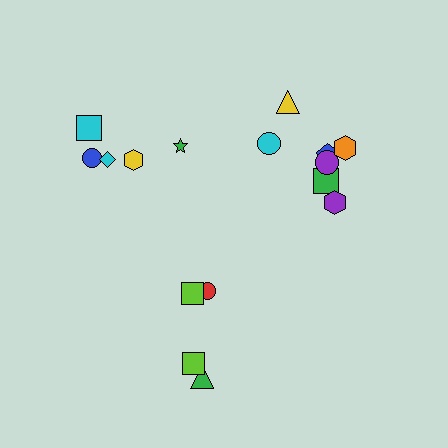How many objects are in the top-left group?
There are 5 objects.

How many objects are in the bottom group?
There are 4 objects.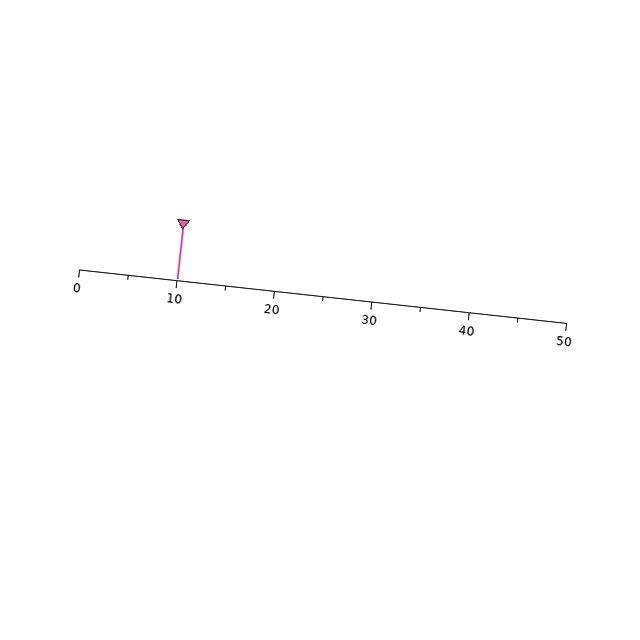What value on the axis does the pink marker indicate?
The marker indicates approximately 10.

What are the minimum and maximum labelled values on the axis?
The axis runs from 0 to 50.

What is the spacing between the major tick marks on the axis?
The major ticks are spaced 10 apart.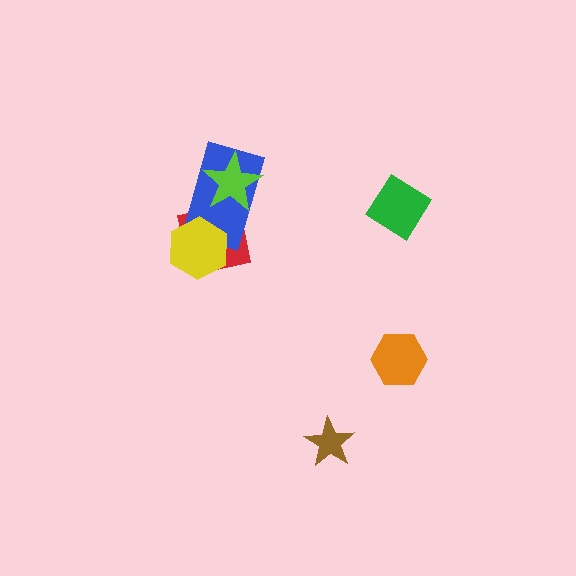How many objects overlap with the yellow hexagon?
2 objects overlap with the yellow hexagon.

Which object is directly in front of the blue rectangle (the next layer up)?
The lime star is directly in front of the blue rectangle.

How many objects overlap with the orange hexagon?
0 objects overlap with the orange hexagon.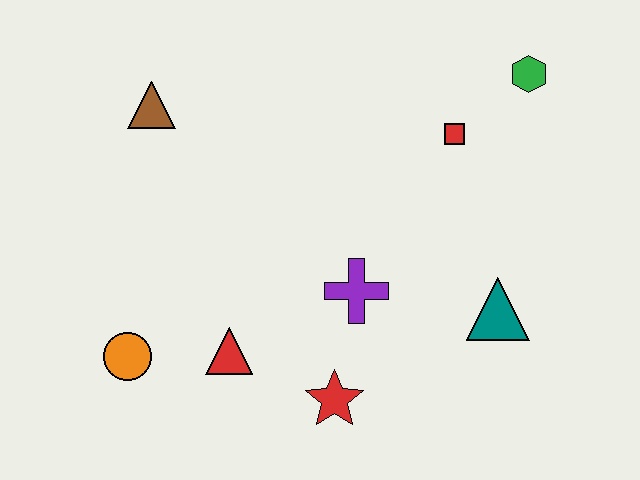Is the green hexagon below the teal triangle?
No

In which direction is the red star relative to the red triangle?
The red star is to the right of the red triangle.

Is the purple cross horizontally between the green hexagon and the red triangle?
Yes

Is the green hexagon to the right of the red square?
Yes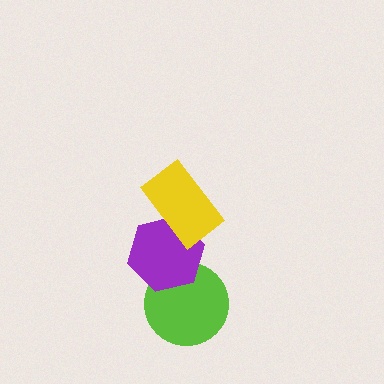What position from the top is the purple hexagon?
The purple hexagon is 2nd from the top.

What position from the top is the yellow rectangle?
The yellow rectangle is 1st from the top.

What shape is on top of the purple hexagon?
The yellow rectangle is on top of the purple hexagon.